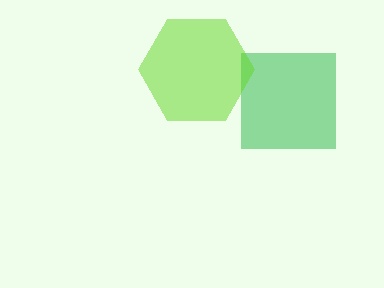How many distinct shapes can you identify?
There are 2 distinct shapes: a green square, a lime hexagon.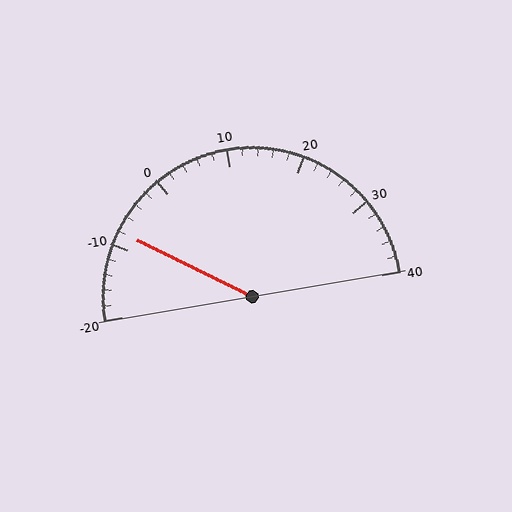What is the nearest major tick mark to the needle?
The nearest major tick mark is -10.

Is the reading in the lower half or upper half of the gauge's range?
The reading is in the lower half of the range (-20 to 40).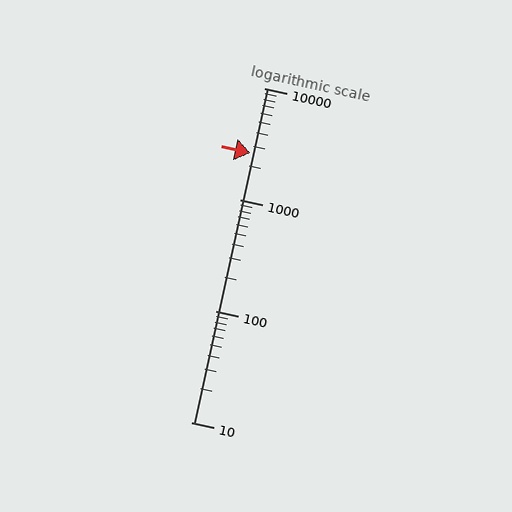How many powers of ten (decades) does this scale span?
The scale spans 3 decades, from 10 to 10000.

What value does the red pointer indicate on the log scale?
The pointer indicates approximately 2600.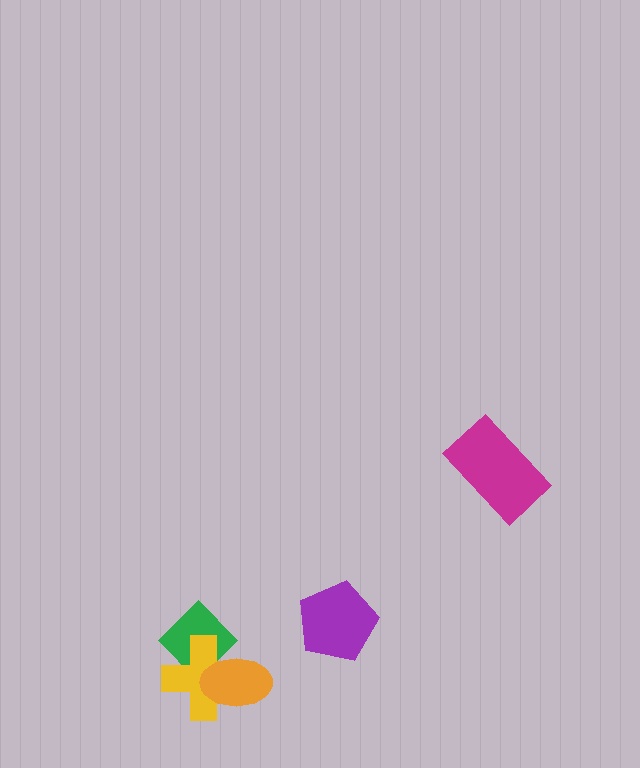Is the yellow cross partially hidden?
Yes, it is partially covered by another shape.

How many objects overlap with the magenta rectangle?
0 objects overlap with the magenta rectangle.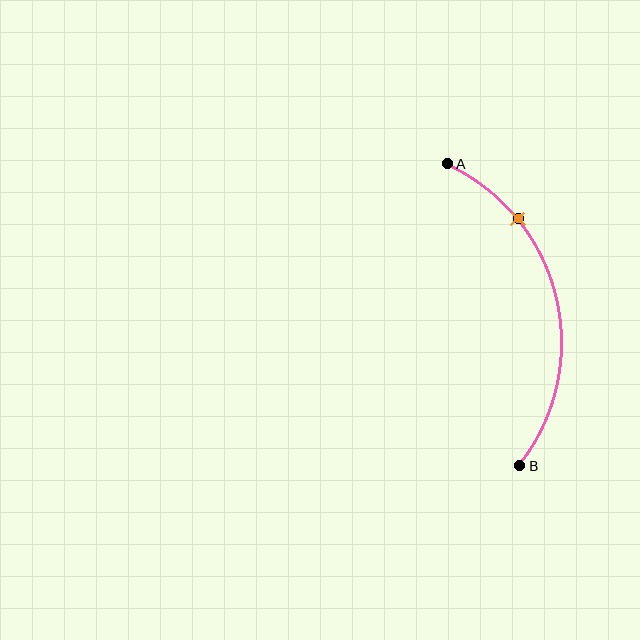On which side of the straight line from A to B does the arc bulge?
The arc bulges to the right of the straight line connecting A and B.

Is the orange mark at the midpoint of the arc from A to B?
No. The orange mark lies on the arc but is closer to endpoint A. The arc midpoint would be at the point on the curve equidistant along the arc from both A and B.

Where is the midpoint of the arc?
The arc midpoint is the point on the curve farthest from the straight line joining A and B. It sits to the right of that line.